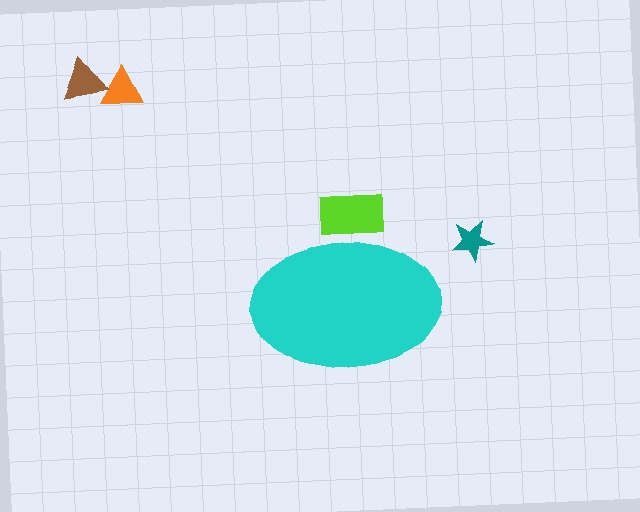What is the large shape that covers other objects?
A cyan ellipse.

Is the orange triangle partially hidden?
No, the orange triangle is fully visible.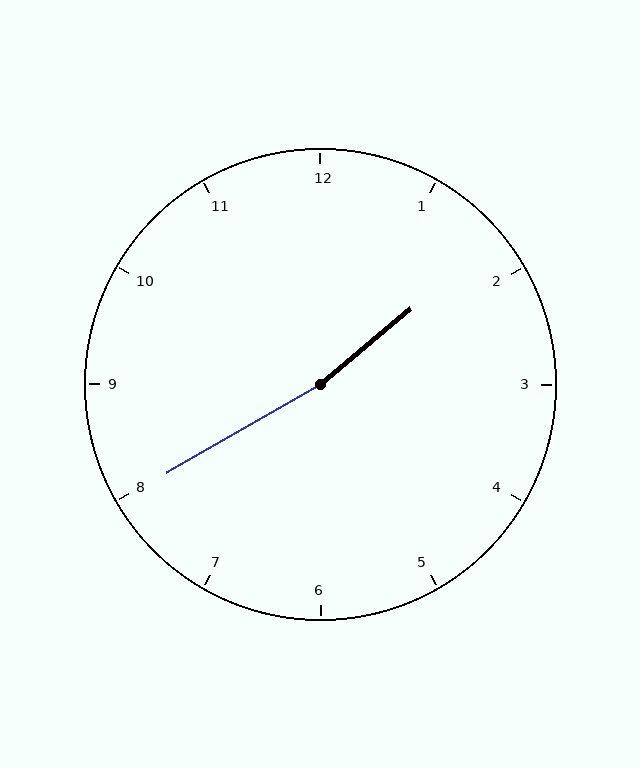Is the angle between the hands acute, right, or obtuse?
It is obtuse.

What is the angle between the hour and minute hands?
Approximately 170 degrees.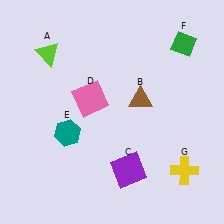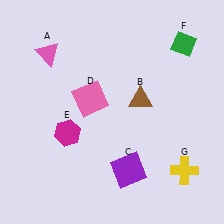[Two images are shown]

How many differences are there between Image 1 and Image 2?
There are 2 differences between the two images.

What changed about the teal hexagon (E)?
In Image 1, E is teal. In Image 2, it changed to magenta.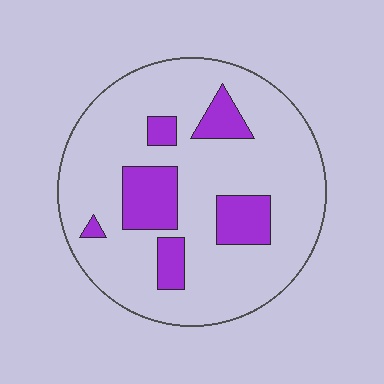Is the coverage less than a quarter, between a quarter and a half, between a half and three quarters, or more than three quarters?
Less than a quarter.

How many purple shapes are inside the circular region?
6.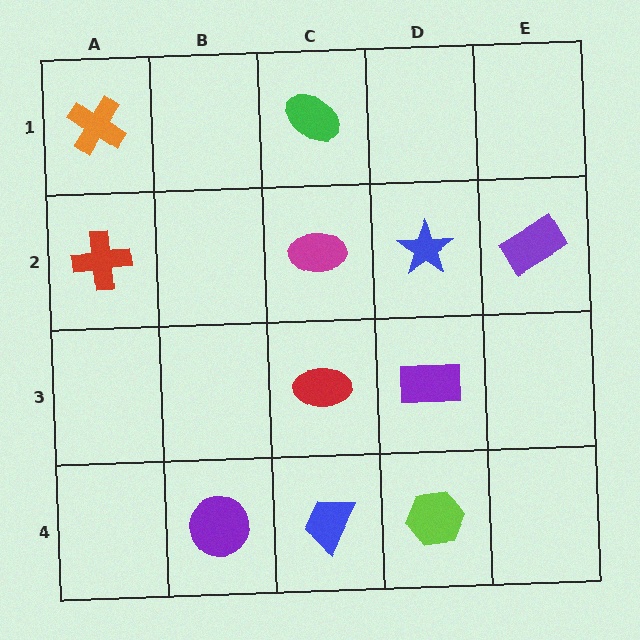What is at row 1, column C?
A green ellipse.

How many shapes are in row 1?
2 shapes.